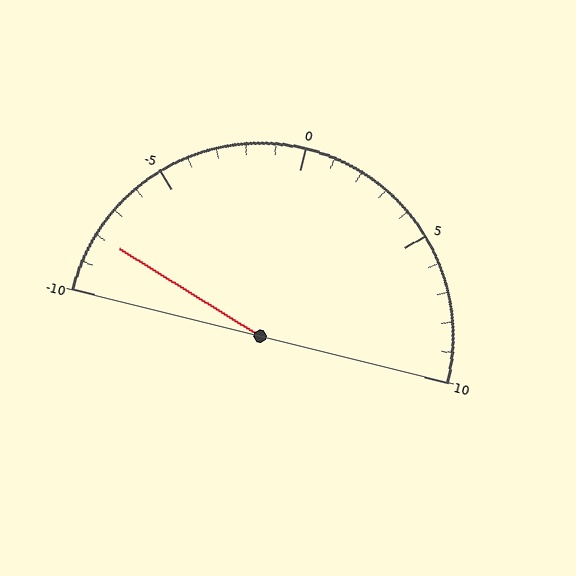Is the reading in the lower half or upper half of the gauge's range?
The reading is in the lower half of the range (-10 to 10).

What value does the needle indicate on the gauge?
The needle indicates approximately -8.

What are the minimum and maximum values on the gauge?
The gauge ranges from -10 to 10.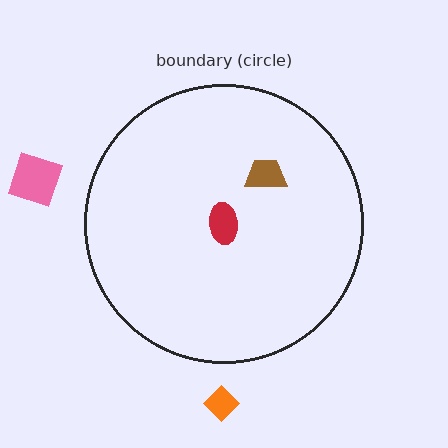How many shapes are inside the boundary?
2 inside, 2 outside.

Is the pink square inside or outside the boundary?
Outside.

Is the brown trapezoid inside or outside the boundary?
Inside.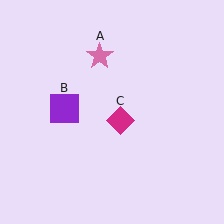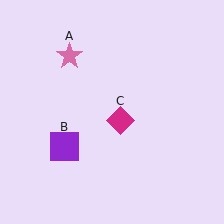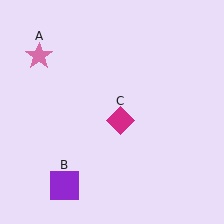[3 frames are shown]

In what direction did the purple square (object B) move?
The purple square (object B) moved down.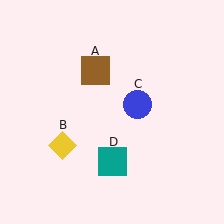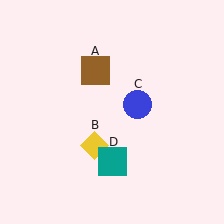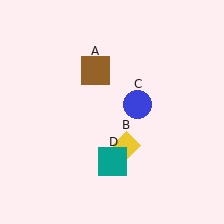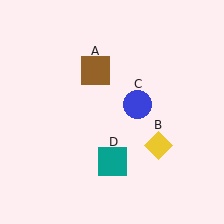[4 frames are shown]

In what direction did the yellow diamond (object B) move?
The yellow diamond (object B) moved right.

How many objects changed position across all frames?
1 object changed position: yellow diamond (object B).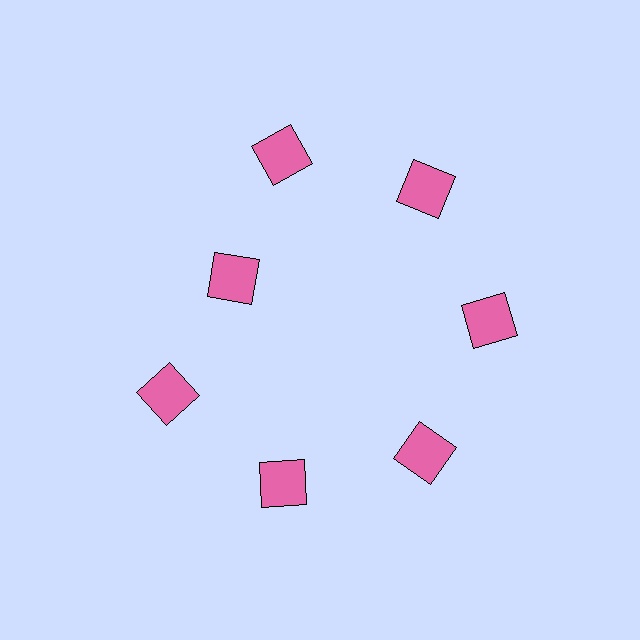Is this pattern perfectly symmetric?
No. The 7 pink squares are arranged in a ring, but one element near the 10 o'clock position is pulled inward toward the center, breaking the 7-fold rotational symmetry.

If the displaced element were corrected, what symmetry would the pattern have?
It would have 7-fold rotational symmetry — the pattern would map onto itself every 51 degrees.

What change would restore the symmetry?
The symmetry would be restored by moving it outward, back onto the ring so that all 7 squares sit at equal angles and equal distance from the center.